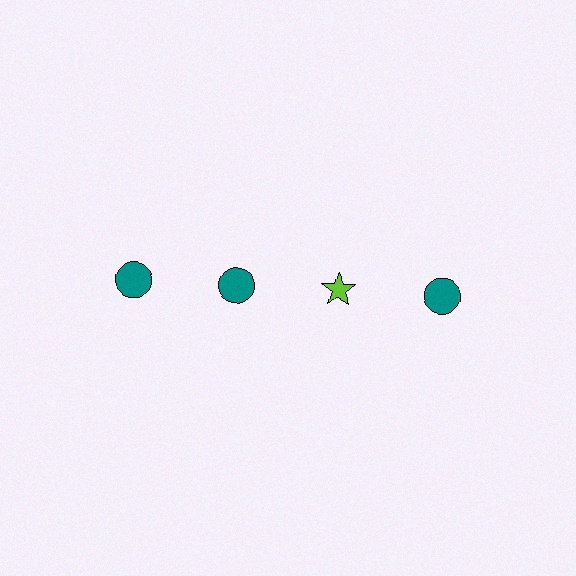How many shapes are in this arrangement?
There are 4 shapes arranged in a grid pattern.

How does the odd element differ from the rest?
It differs in both color (lime instead of teal) and shape (star instead of circle).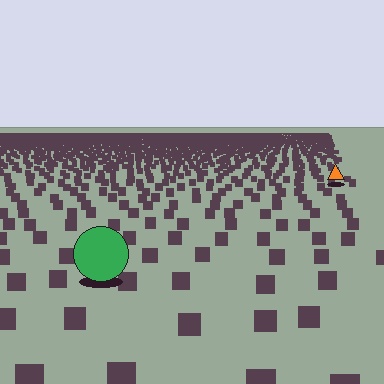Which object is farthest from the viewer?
The orange triangle is farthest from the viewer. It appears smaller and the ground texture around it is denser.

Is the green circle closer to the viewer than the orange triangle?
Yes. The green circle is closer — you can tell from the texture gradient: the ground texture is coarser near it.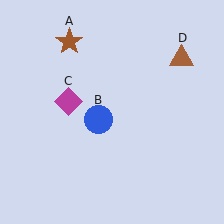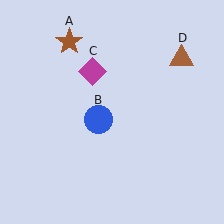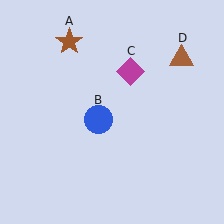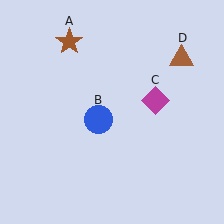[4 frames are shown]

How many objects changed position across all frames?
1 object changed position: magenta diamond (object C).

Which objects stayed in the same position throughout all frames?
Brown star (object A) and blue circle (object B) and brown triangle (object D) remained stationary.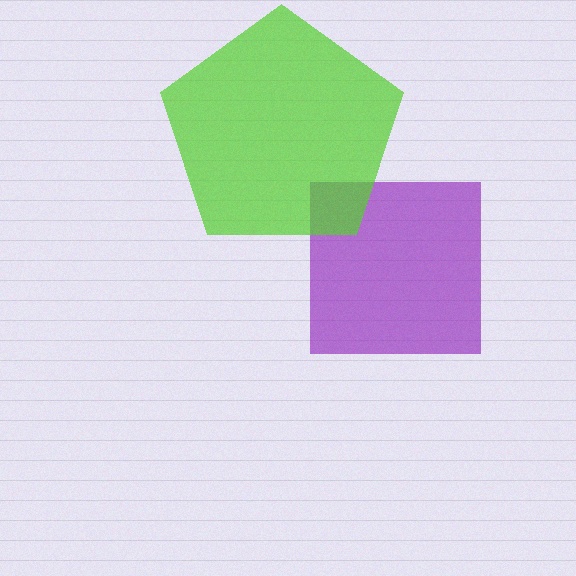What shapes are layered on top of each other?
The layered shapes are: a purple square, a lime pentagon.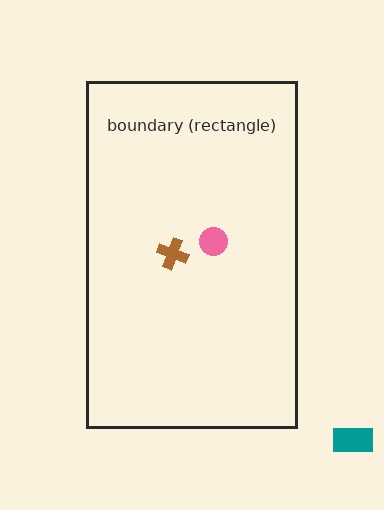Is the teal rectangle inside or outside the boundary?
Outside.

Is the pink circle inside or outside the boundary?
Inside.